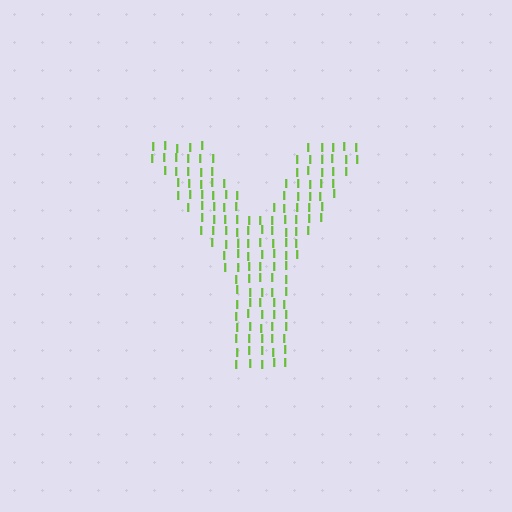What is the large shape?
The large shape is the letter Y.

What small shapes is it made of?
It is made of small letter I's.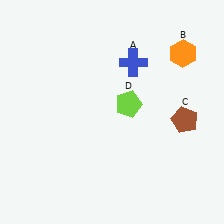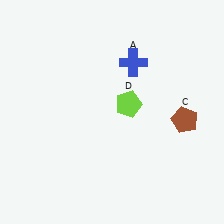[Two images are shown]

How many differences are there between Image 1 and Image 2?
There is 1 difference between the two images.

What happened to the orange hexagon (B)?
The orange hexagon (B) was removed in Image 2. It was in the top-right area of Image 1.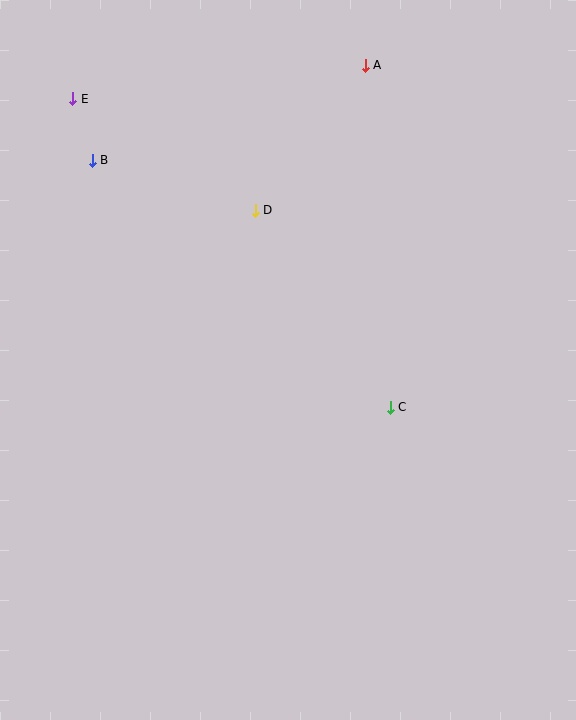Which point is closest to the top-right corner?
Point A is closest to the top-right corner.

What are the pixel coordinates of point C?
Point C is at (390, 407).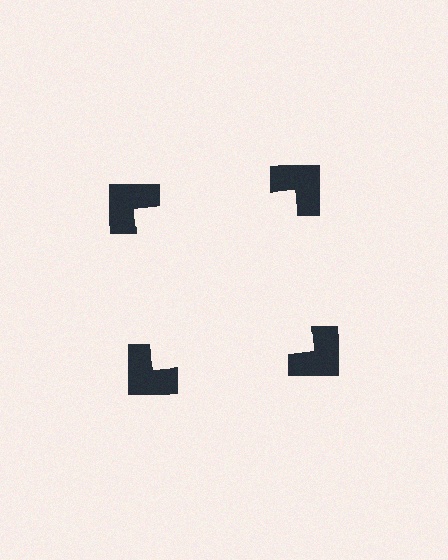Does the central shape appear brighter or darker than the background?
It typically appears slightly brighter than the background, even though no actual brightness change is drawn.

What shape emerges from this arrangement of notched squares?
An illusory square — its edges are inferred from the aligned wedge cuts in the notched squares, not physically drawn.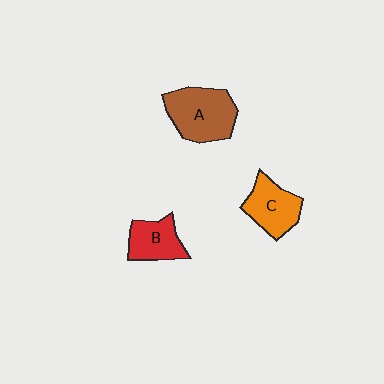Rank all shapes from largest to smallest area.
From largest to smallest: A (brown), C (orange), B (red).